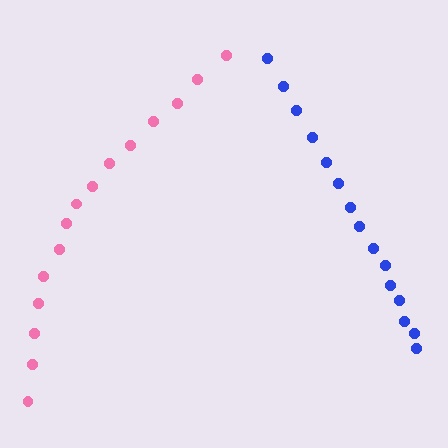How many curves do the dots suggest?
There are 2 distinct paths.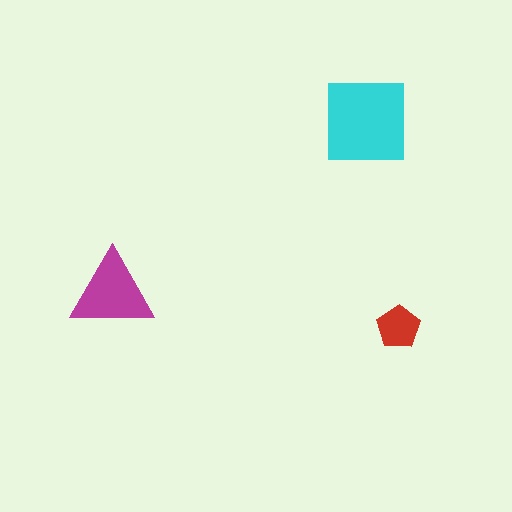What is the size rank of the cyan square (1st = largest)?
1st.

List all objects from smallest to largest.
The red pentagon, the magenta triangle, the cyan square.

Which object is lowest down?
The red pentagon is bottommost.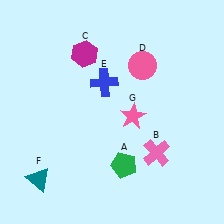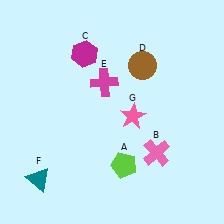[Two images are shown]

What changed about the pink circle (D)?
In Image 1, D is pink. In Image 2, it changed to brown.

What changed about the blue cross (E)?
In Image 1, E is blue. In Image 2, it changed to magenta.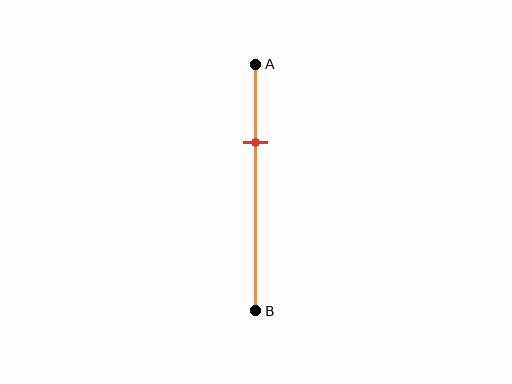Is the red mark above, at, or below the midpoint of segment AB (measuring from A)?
The red mark is above the midpoint of segment AB.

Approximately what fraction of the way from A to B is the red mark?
The red mark is approximately 30% of the way from A to B.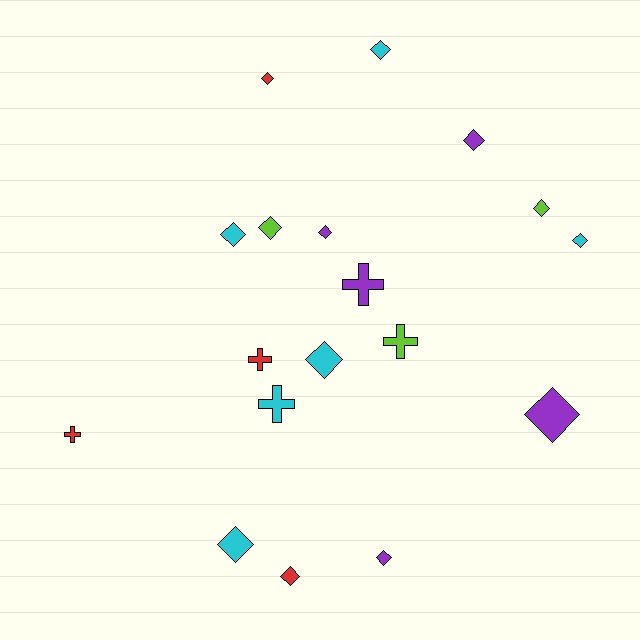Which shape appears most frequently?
Diamond, with 13 objects.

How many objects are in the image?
There are 18 objects.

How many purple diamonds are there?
There are 4 purple diamonds.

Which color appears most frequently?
Cyan, with 6 objects.